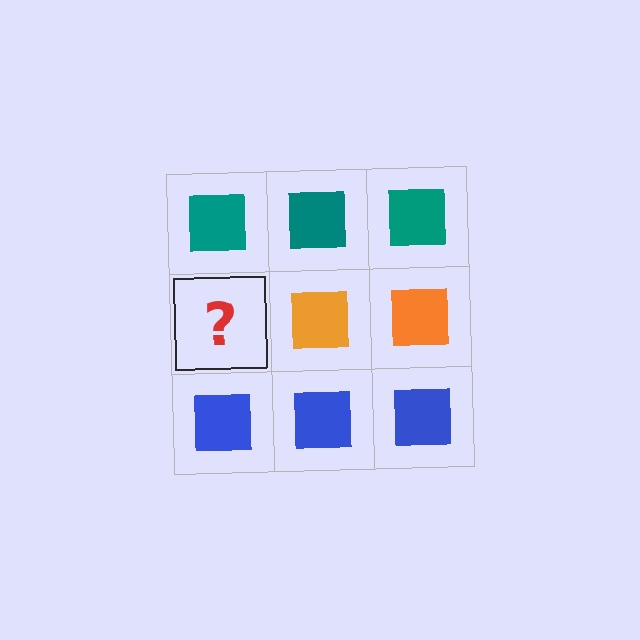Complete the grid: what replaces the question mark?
The question mark should be replaced with an orange square.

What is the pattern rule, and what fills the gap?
The rule is that each row has a consistent color. The gap should be filled with an orange square.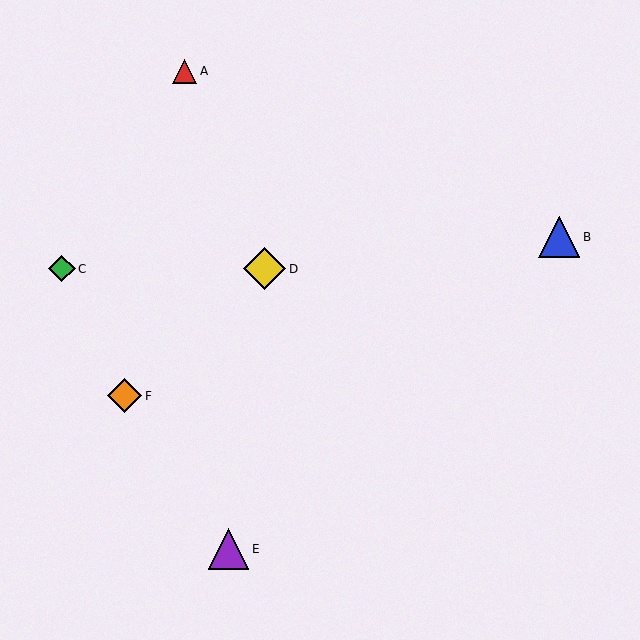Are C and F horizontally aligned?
No, C is at y≈269 and F is at y≈396.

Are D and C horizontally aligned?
Yes, both are at y≈269.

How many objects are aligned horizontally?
2 objects (C, D) are aligned horizontally.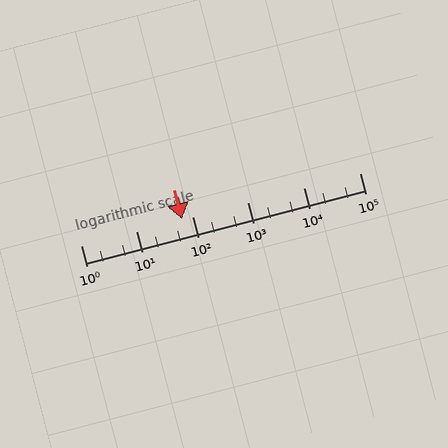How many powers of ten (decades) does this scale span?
The scale spans 5 decades, from 1 to 100000.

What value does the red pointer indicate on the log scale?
The pointer indicates approximately 64.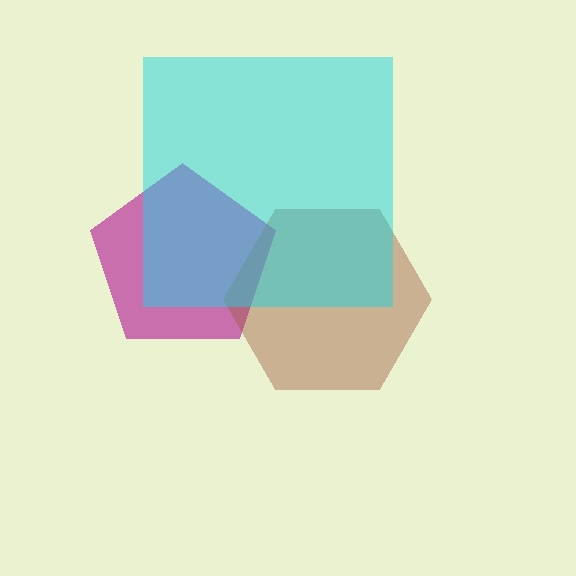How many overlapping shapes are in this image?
There are 3 overlapping shapes in the image.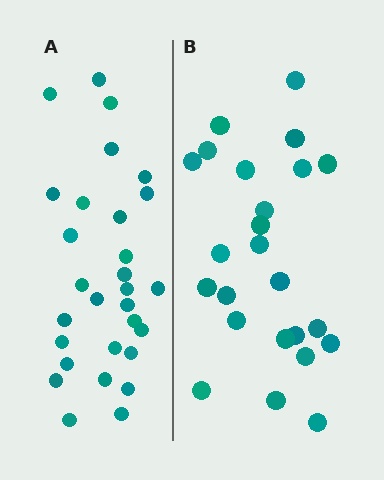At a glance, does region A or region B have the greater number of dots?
Region A (the left region) has more dots.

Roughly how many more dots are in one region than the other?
Region A has about 5 more dots than region B.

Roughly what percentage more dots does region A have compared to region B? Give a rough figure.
About 20% more.